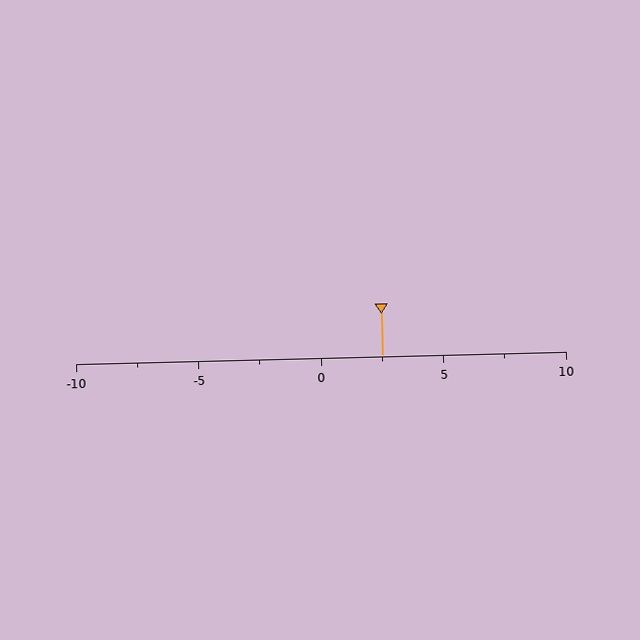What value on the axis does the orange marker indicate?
The marker indicates approximately 2.5.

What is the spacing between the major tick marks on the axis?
The major ticks are spaced 5 apart.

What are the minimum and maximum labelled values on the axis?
The axis runs from -10 to 10.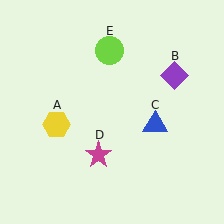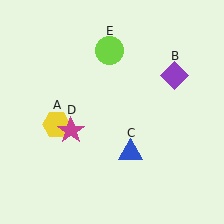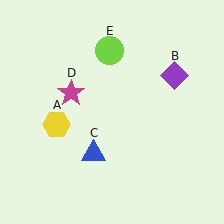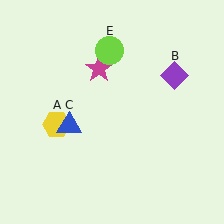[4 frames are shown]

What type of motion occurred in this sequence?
The blue triangle (object C), magenta star (object D) rotated clockwise around the center of the scene.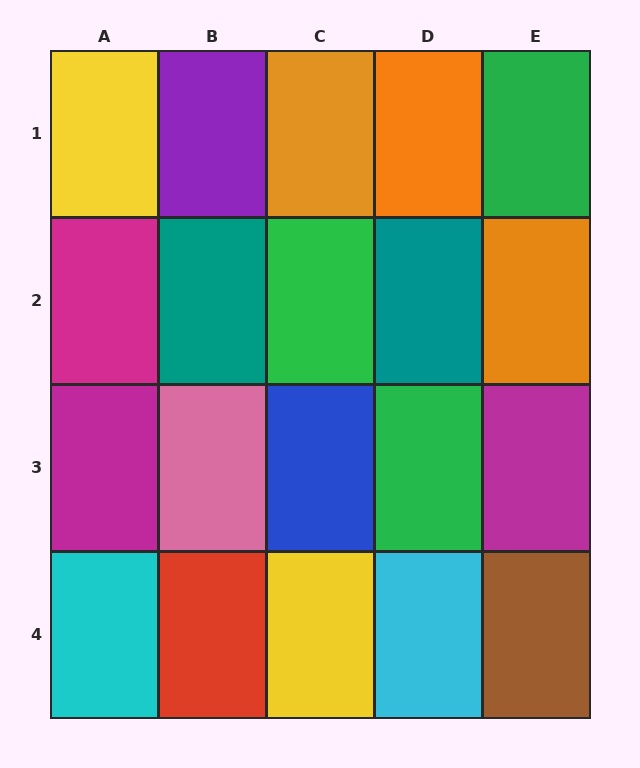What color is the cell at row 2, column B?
Teal.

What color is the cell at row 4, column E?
Brown.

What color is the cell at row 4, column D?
Cyan.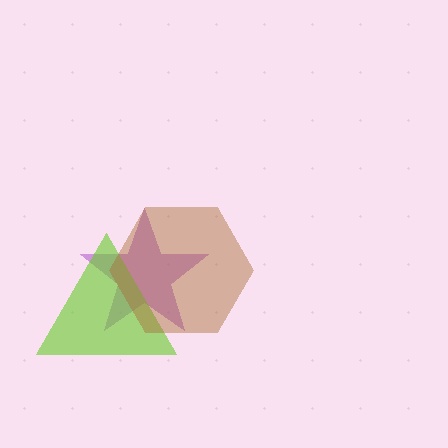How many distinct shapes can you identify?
There are 3 distinct shapes: a purple star, a lime triangle, a brown hexagon.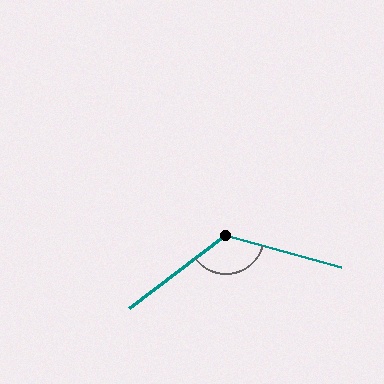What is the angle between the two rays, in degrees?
Approximately 128 degrees.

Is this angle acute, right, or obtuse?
It is obtuse.